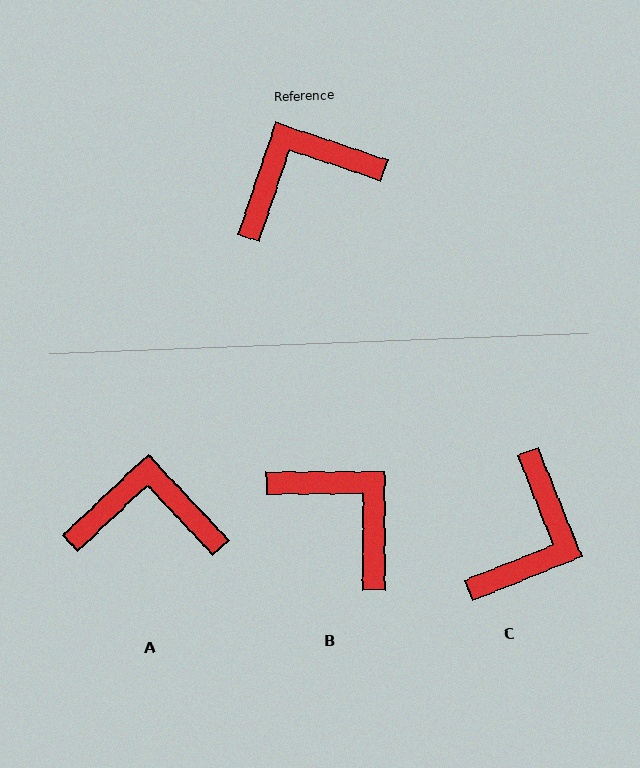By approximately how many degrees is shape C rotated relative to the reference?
Approximately 139 degrees clockwise.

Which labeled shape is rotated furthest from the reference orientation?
C, about 139 degrees away.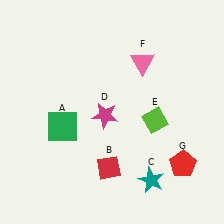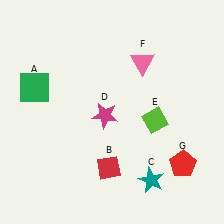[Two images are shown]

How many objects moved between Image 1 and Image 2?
1 object moved between the two images.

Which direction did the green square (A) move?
The green square (A) moved up.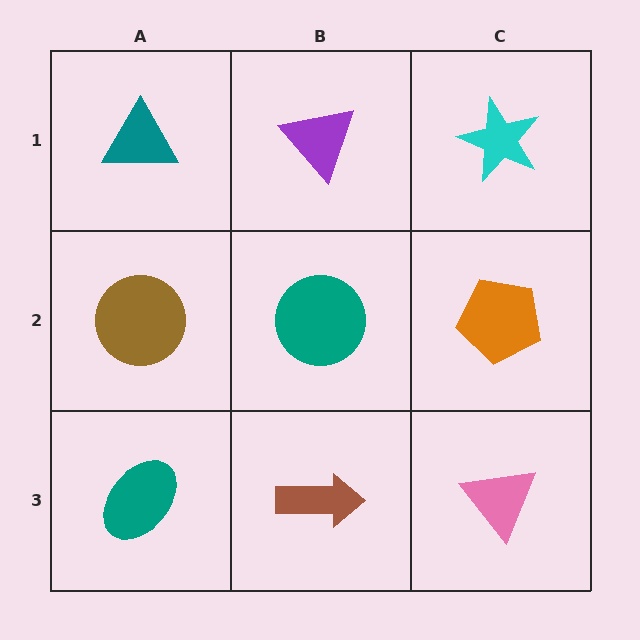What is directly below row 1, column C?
An orange pentagon.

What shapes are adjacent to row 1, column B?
A teal circle (row 2, column B), a teal triangle (row 1, column A), a cyan star (row 1, column C).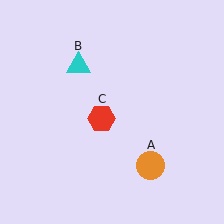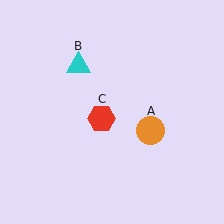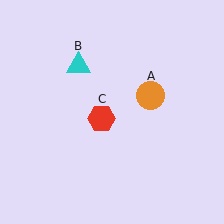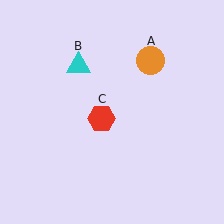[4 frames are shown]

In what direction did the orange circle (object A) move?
The orange circle (object A) moved up.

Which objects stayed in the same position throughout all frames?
Cyan triangle (object B) and red hexagon (object C) remained stationary.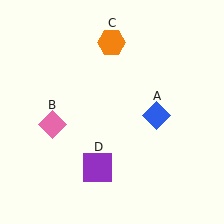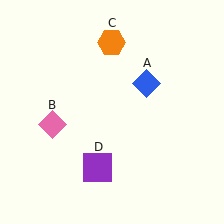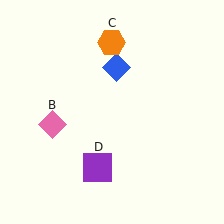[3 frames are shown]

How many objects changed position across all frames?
1 object changed position: blue diamond (object A).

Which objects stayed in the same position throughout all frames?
Pink diamond (object B) and orange hexagon (object C) and purple square (object D) remained stationary.